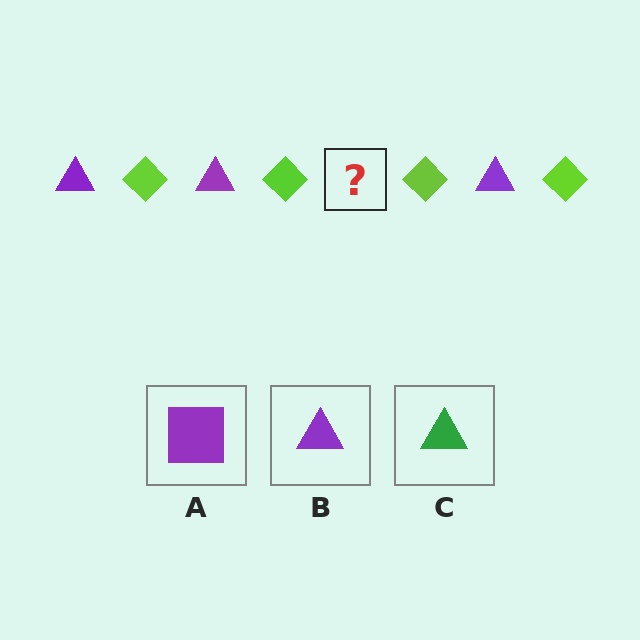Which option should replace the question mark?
Option B.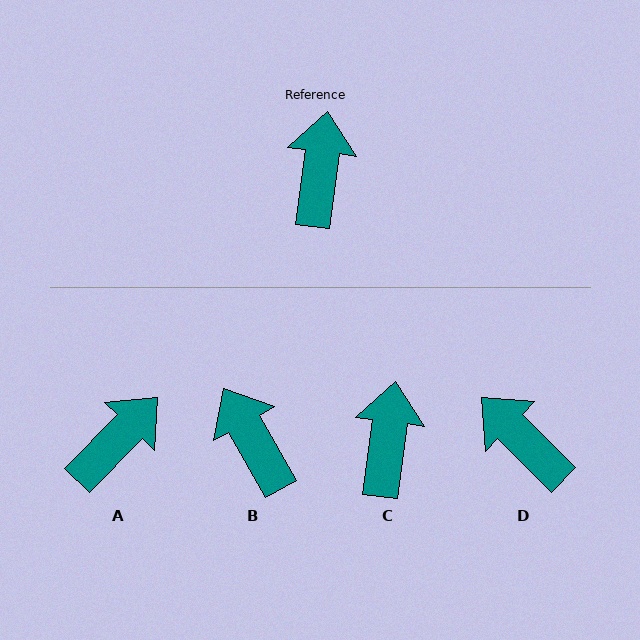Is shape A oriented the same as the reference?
No, it is off by about 37 degrees.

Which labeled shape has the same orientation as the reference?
C.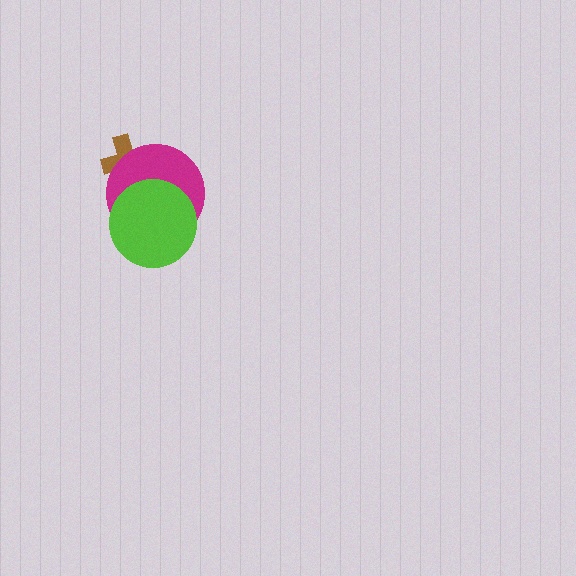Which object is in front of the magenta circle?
The lime circle is in front of the magenta circle.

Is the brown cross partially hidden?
Yes, it is partially covered by another shape.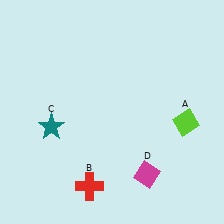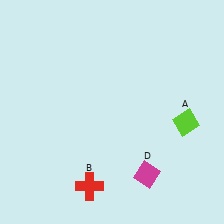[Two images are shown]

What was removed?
The teal star (C) was removed in Image 2.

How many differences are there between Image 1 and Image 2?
There is 1 difference between the two images.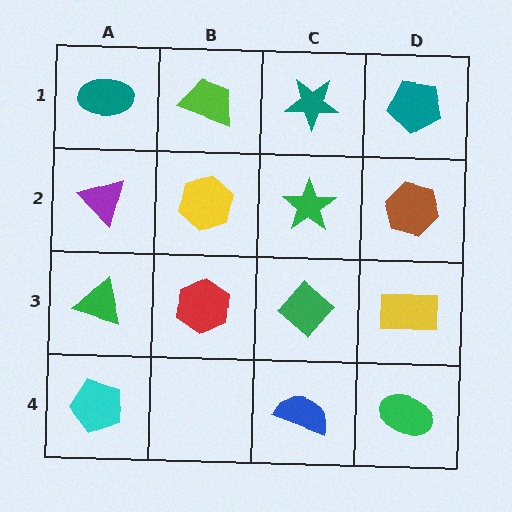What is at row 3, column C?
A green diamond.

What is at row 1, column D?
A teal pentagon.